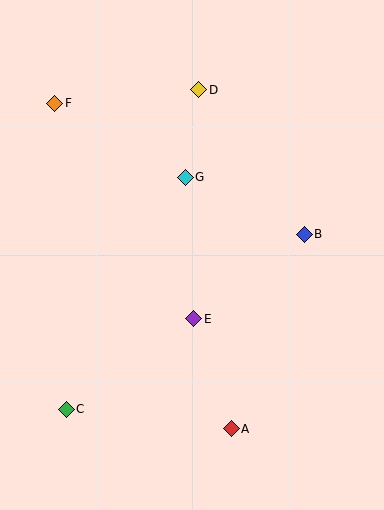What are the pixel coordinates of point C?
Point C is at (66, 409).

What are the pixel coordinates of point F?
Point F is at (55, 103).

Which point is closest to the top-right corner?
Point D is closest to the top-right corner.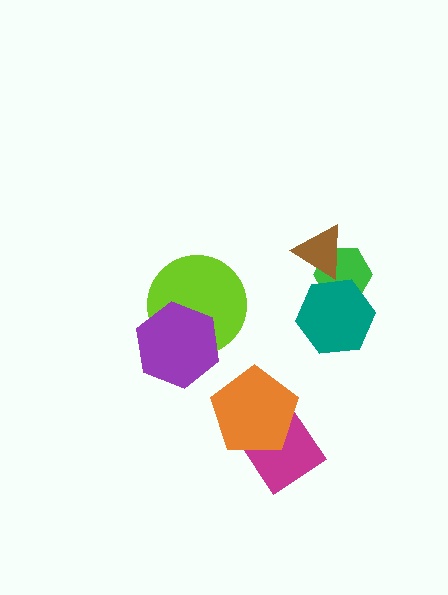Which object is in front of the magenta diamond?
The orange pentagon is in front of the magenta diamond.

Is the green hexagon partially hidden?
Yes, it is partially covered by another shape.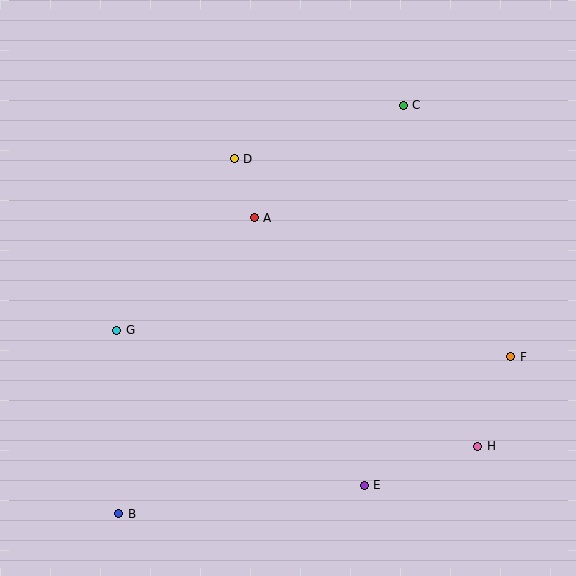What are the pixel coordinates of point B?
Point B is at (119, 514).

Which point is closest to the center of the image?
Point A at (254, 218) is closest to the center.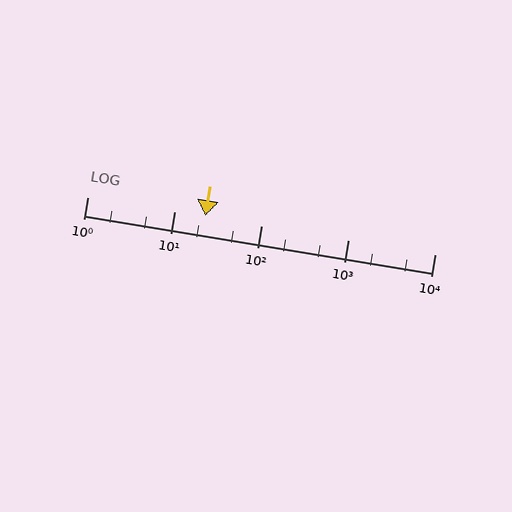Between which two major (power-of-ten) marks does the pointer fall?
The pointer is between 10 and 100.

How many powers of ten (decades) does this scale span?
The scale spans 4 decades, from 1 to 10000.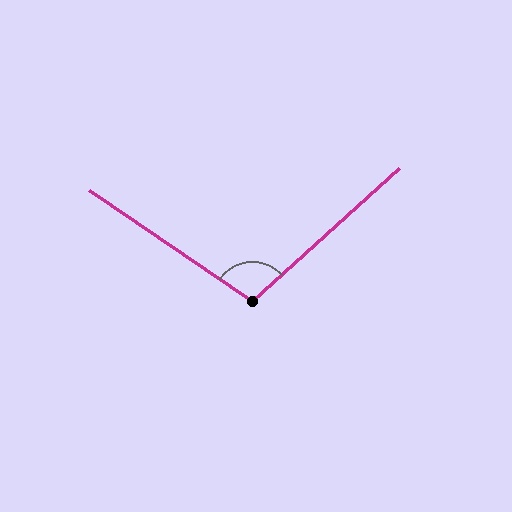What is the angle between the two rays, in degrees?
Approximately 104 degrees.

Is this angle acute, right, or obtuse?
It is obtuse.